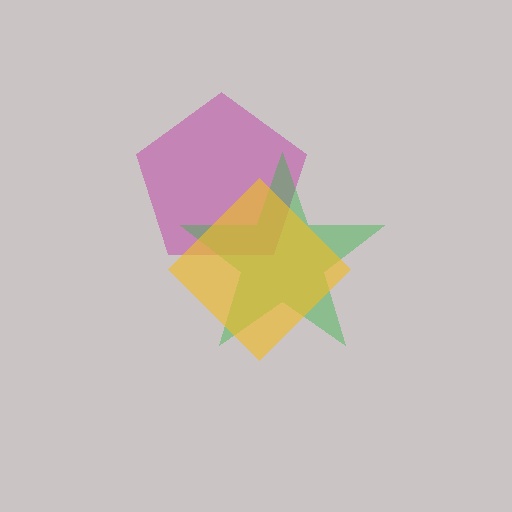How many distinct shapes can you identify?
There are 3 distinct shapes: a magenta pentagon, a green star, a yellow diamond.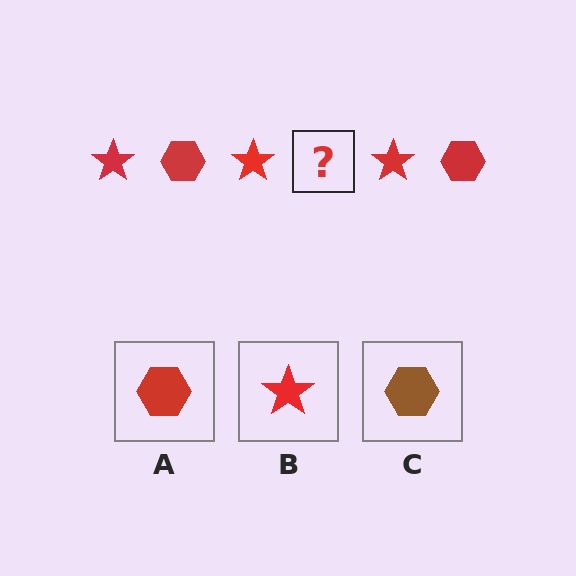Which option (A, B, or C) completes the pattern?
A.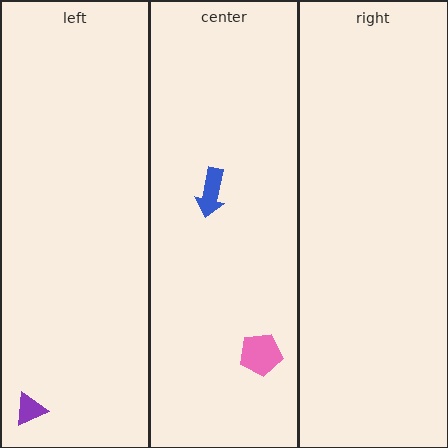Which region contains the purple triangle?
The left region.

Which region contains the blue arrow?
The center region.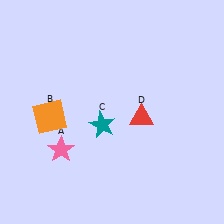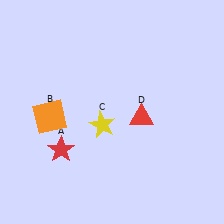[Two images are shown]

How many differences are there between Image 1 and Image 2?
There are 2 differences between the two images.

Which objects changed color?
A changed from pink to red. C changed from teal to yellow.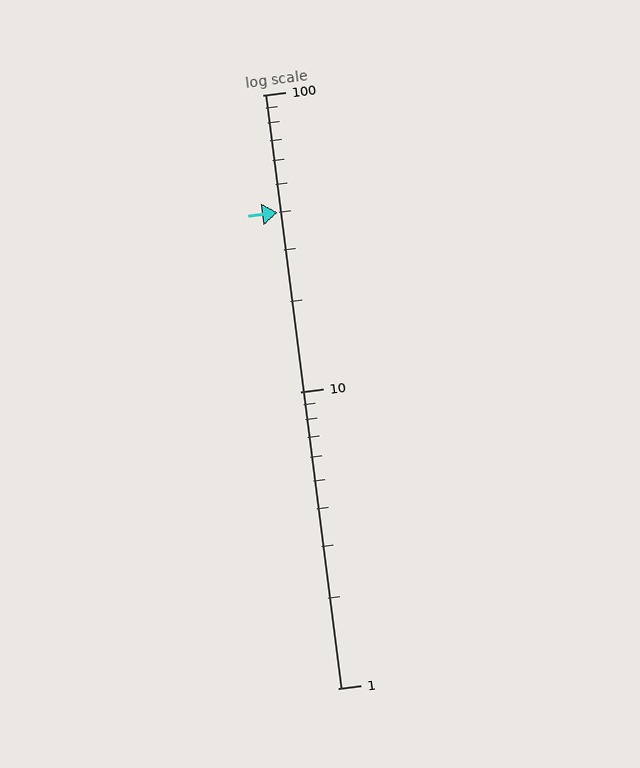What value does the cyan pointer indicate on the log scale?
The pointer indicates approximately 40.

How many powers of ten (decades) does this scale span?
The scale spans 2 decades, from 1 to 100.